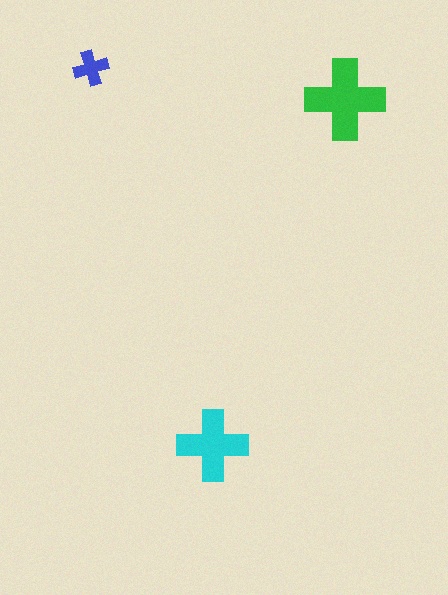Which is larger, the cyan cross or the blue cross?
The cyan one.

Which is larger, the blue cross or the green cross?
The green one.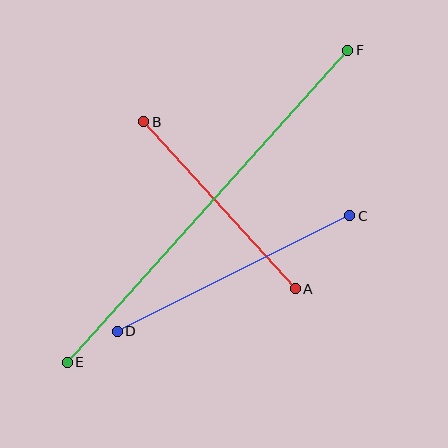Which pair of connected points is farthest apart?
Points E and F are farthest apart.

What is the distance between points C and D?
The distance is approximately 259 pixels.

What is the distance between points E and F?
The distance is approximately 420 pixels.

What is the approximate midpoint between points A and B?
The midpoint is at approximately (219, 205) pixels.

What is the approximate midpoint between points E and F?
The midpoint is at approximately (207, 206) pixels.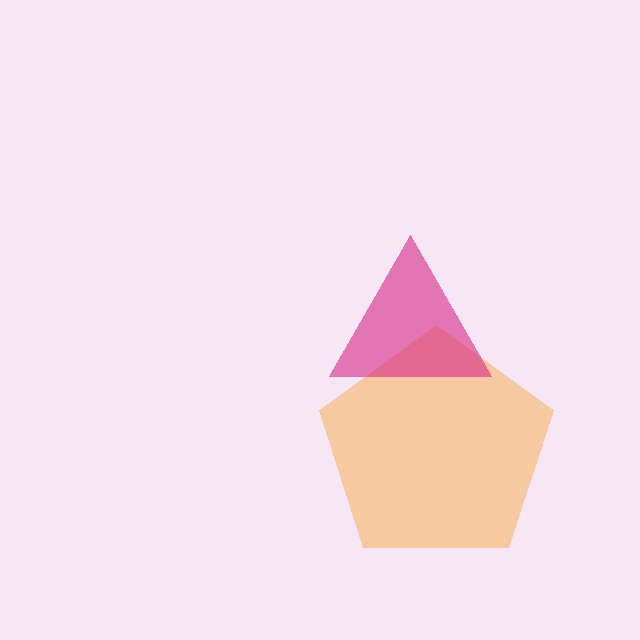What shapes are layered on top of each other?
The layered shapes are: an orange pentagon, a magenta triangle.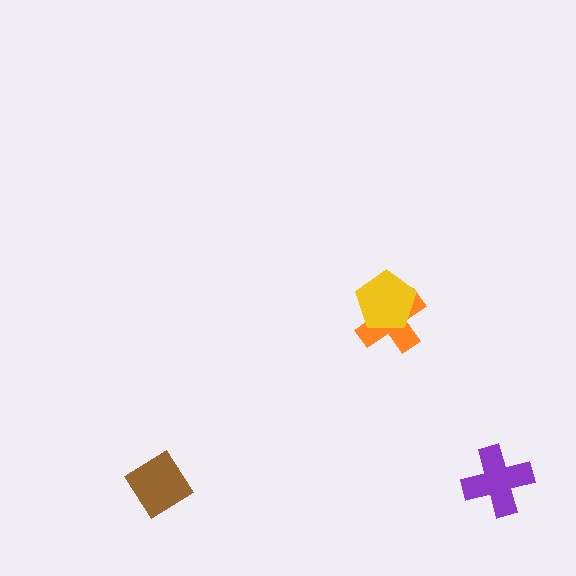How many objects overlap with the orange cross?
1 object overlaps with the orange cross.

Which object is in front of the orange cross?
The yellow pentagon is in front of the orange cross.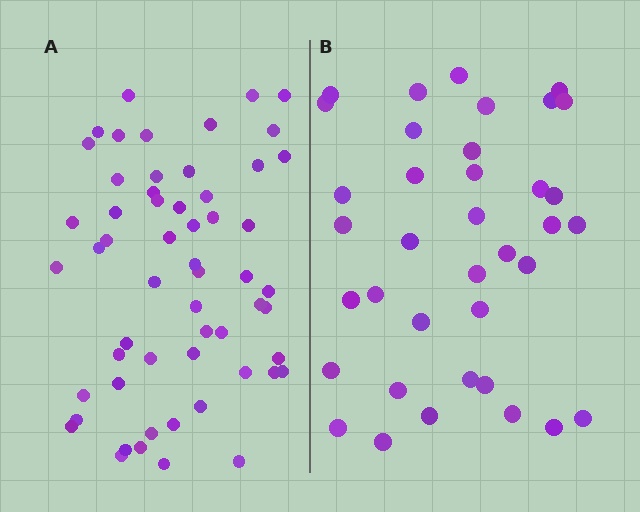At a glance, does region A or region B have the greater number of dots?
Region A (the left region) has more dots.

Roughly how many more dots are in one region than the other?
Region A has approximately 20 more dots than region B.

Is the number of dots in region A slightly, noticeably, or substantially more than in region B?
Region A has substantially more. The ratio is roughly 1.5 to 1.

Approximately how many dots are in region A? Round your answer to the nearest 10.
About 60 dots. (The exact count is 57, which rounds to 60.)